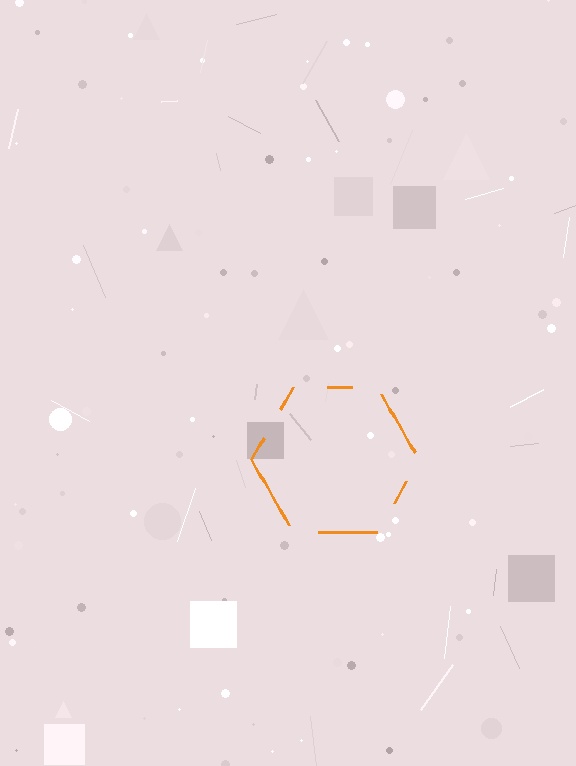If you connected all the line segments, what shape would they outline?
They would outline a hexagon.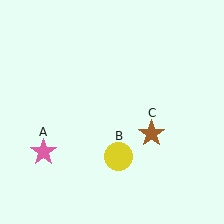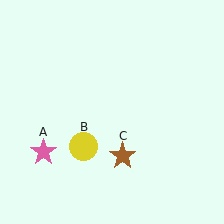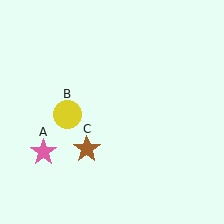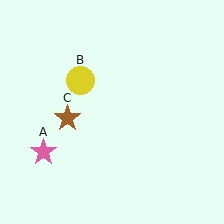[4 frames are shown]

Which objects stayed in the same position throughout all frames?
Pink star (object A) remained stationary.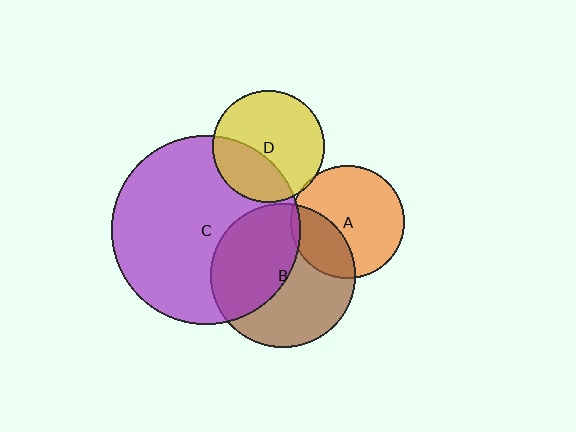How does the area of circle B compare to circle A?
Approximately 1.6 times.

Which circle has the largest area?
Circle C (purple).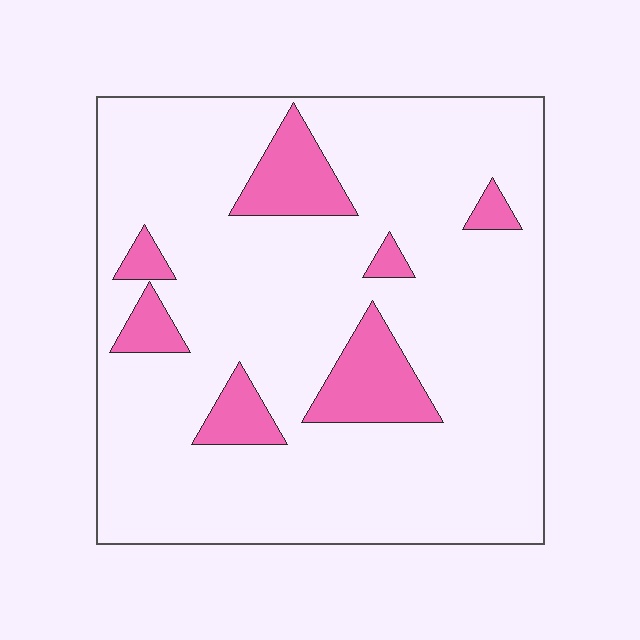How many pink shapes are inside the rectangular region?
7.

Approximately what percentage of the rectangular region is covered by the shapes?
Approximately 15%.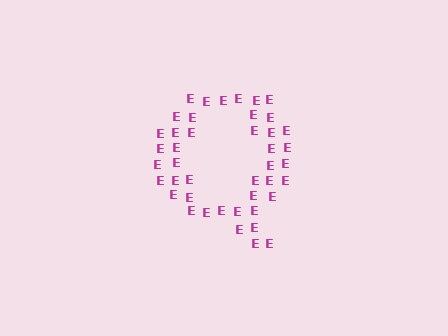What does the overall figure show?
The overall figure shows the letter Q.